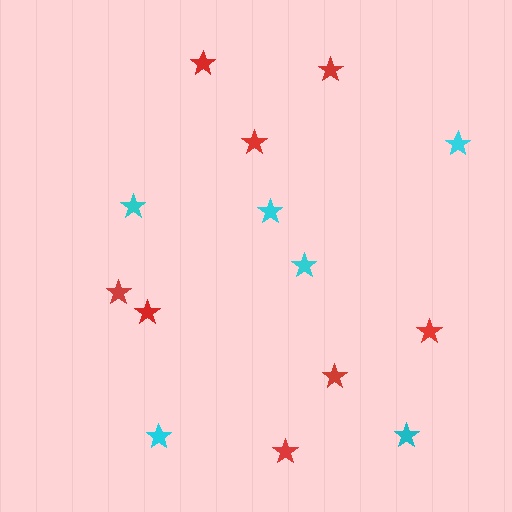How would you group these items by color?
There are 2 groups: one group of red stars (8) and one group of cyan stars (6).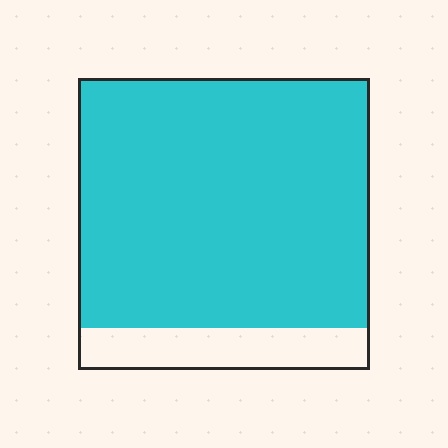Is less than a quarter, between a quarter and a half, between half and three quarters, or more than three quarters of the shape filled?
More than three quarters.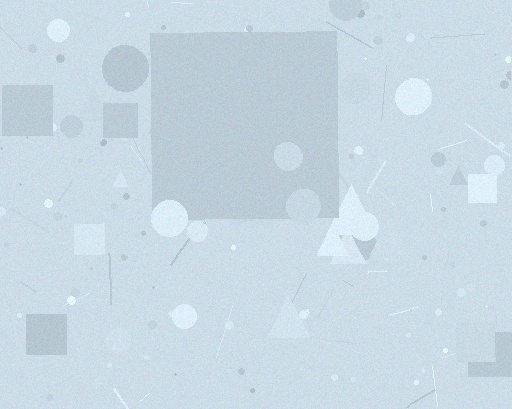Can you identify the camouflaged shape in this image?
The camouflaged shape is a square.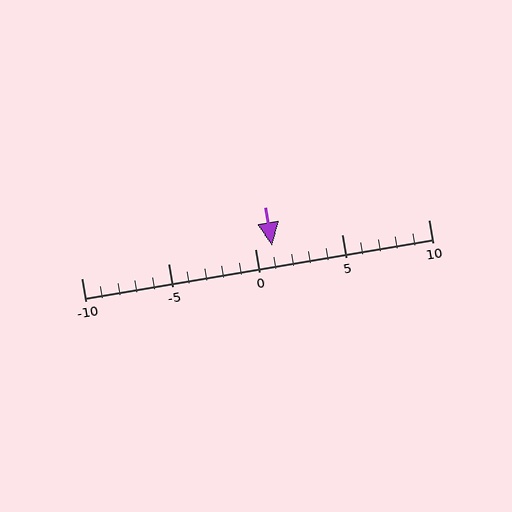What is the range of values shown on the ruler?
The ruler shows values from -10 to 10.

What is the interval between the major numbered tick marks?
The major tick marks are spaced 5 units apart.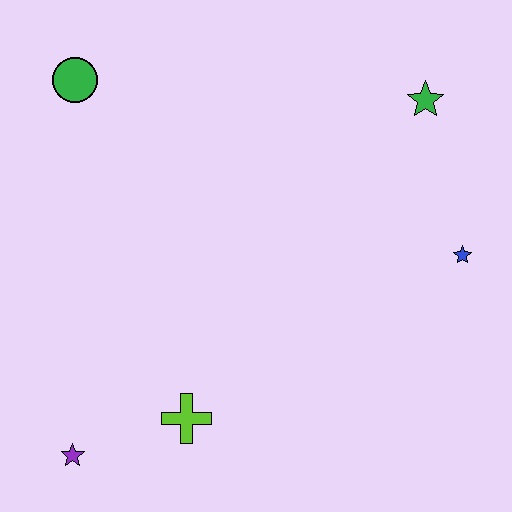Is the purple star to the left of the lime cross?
Yes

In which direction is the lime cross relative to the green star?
The lime cross is below the green star.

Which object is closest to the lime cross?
The purple star is closest to the lime cross.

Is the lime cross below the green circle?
Yes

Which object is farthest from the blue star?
The purple star is farthest from the blue star.